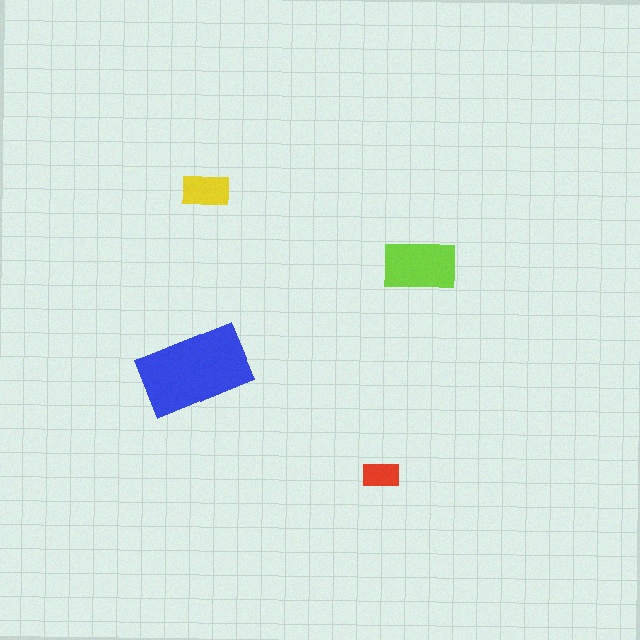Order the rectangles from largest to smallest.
the blue one, the lime one, the yellow one, the red one.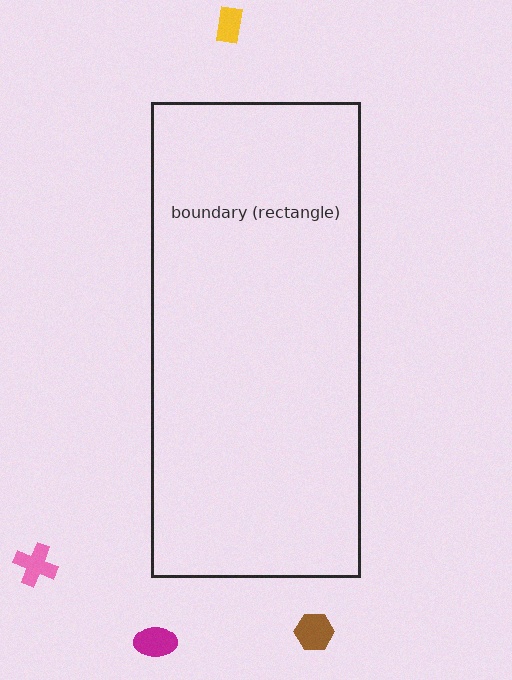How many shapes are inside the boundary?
0 inside, 4 outside.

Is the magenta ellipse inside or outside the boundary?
Outside.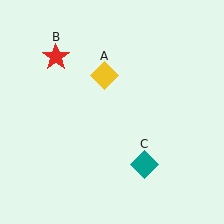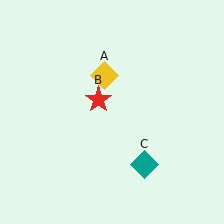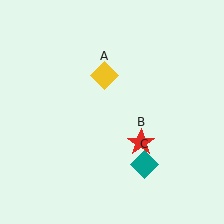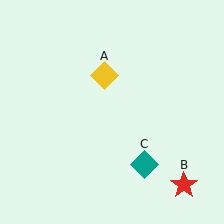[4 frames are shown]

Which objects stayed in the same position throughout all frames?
Yellow diamond (object A) and teal diamond (object C) remained stationary.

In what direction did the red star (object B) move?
The red star (object B) moved down and to the right.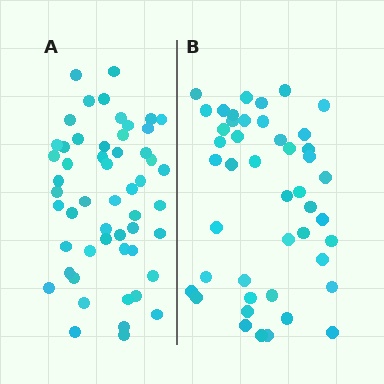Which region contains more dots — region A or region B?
Region A (the left region) has more dots.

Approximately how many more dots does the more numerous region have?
Region A has roughly 8 or so more dots than region B.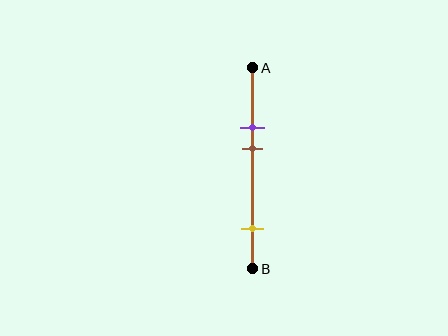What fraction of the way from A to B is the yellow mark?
The yellow mark is approximately 80% (0.8) of the way from A to B.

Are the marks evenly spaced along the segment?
No, the marks are not evenly spaced.